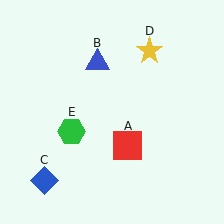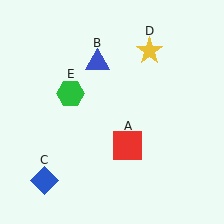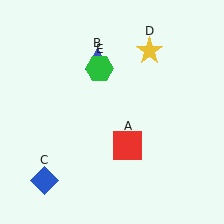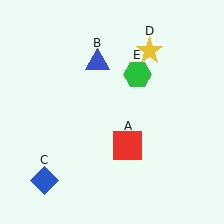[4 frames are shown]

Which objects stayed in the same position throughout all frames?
Red square (object A) and blue triangle (object B) and blue diamond (object C) and yellow star (object D) remained stationary.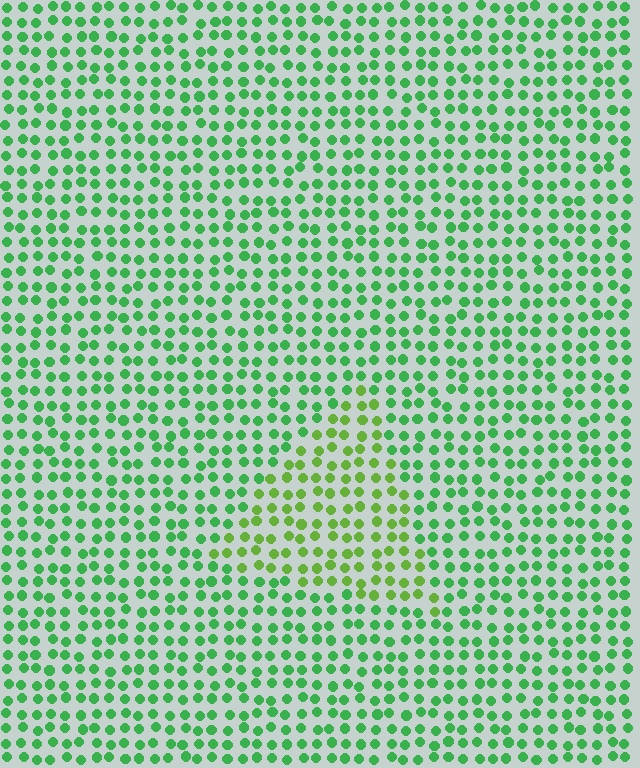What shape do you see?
I see a triangle.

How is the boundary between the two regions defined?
The boundary is defined purely by a slight shift in hue (about 32 degrees). Spacing, size, and orientation are identical on both sides.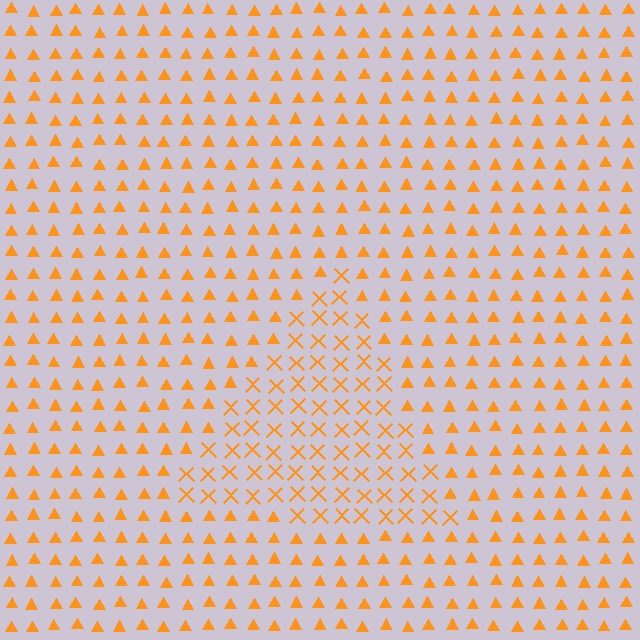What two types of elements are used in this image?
The image uses X marks inside the triangle region and triangles outside it.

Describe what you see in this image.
The image is filled with small orange elements arranged in a uniform grid. A triangle-shaped region contains X marks, while the surrounding area contains triangles. The boundary is defined purely by the change in element shape.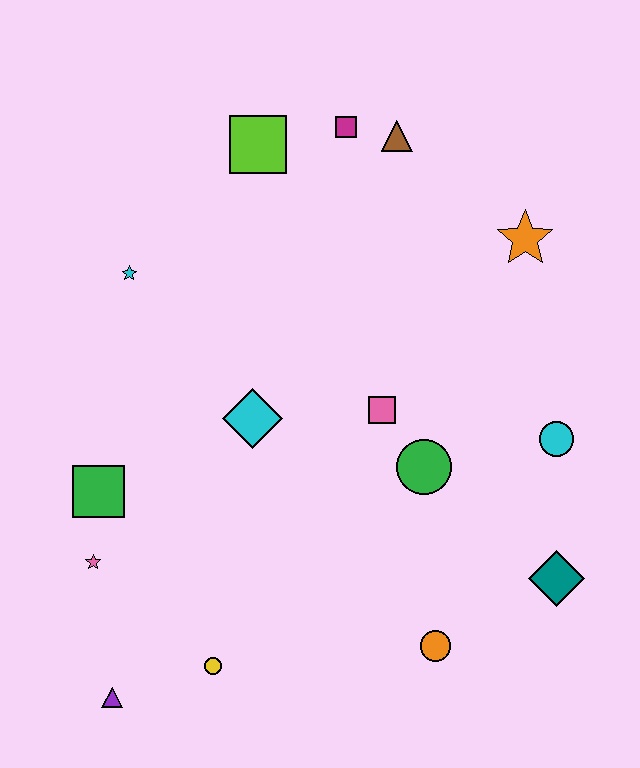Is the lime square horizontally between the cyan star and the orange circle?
Yes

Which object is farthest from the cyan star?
The teal diamond is farthest from the cyan star.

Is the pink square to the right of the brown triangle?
No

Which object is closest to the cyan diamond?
The pink square is closest to the cyan diamond.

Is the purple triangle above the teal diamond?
No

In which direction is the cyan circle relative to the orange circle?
The cyan circle is above the orange circle.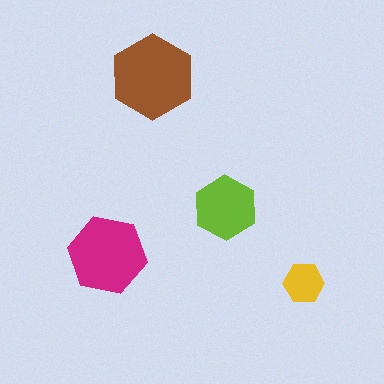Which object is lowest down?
The yellow hexagon is bottommost.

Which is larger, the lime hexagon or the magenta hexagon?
The magenta one.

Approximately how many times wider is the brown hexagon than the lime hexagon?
About 1.5 times wider.